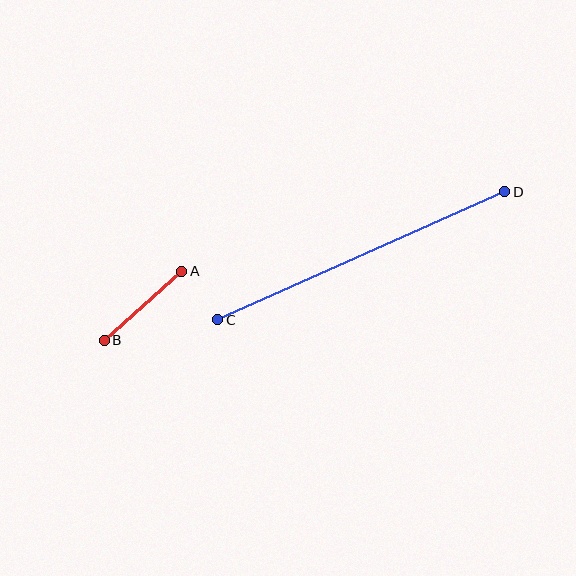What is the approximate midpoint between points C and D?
The midpoint is at approximately (361, 256) pixels.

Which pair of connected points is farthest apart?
Points C and D are farthest apart.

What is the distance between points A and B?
The distance is approximately 104 pixels.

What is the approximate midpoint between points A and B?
The midpoint is at approximately (143, 306) pixels.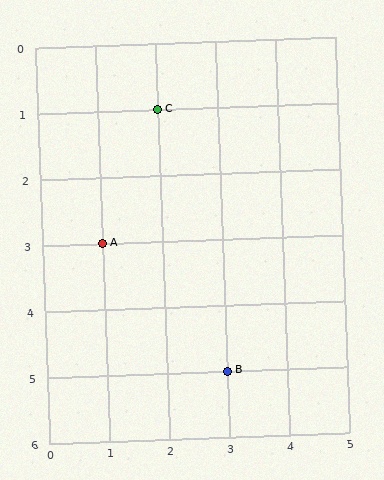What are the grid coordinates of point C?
Point C is at grid coordinates (2, 1).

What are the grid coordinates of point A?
Point A is at grid coordinates (1, 3).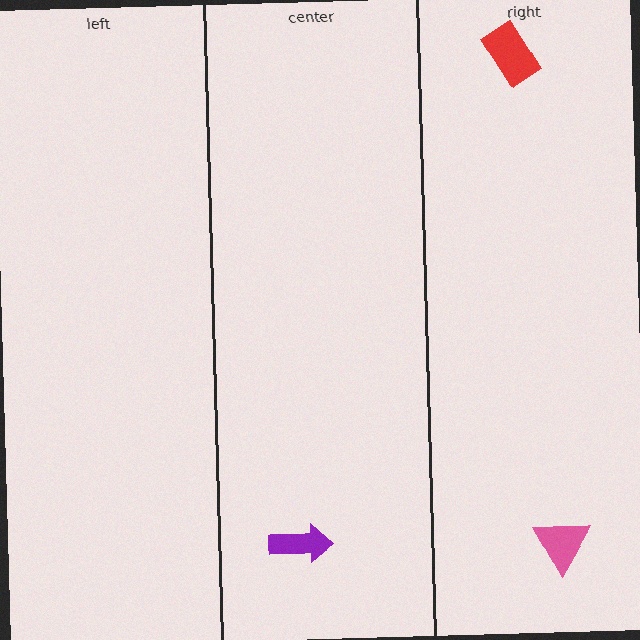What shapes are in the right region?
The pink triangle, the red rectangle.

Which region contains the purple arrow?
The center region.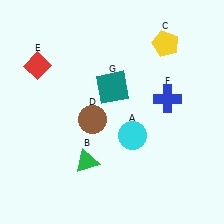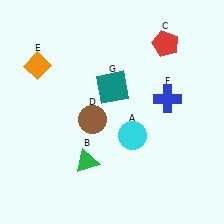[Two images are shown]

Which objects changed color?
C changed from yellow to red. E changed from red to orange.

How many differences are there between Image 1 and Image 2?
There are 2 differences between the two images.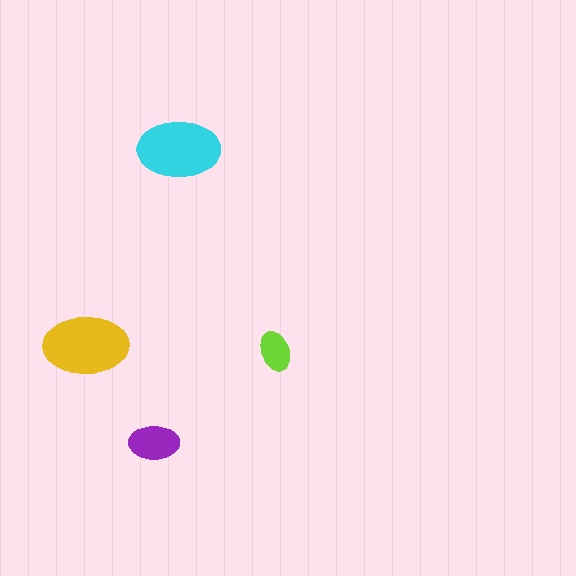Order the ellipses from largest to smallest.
the yellow one, the cyan one, the purple one, the lime one.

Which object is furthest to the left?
The yellow ellipse is leftmost.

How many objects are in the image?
There are 4 objects in the image.